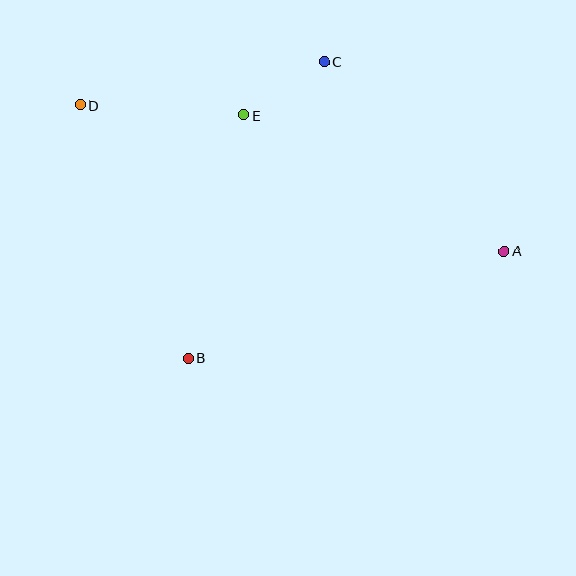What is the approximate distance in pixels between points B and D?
The distance between B and D is approximately 275 pixels.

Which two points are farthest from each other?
Points A and D are farthest from each other.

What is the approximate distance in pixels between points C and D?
The distance between C and D is approximately 248 pixels.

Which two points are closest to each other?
Points C and E are closest to each other.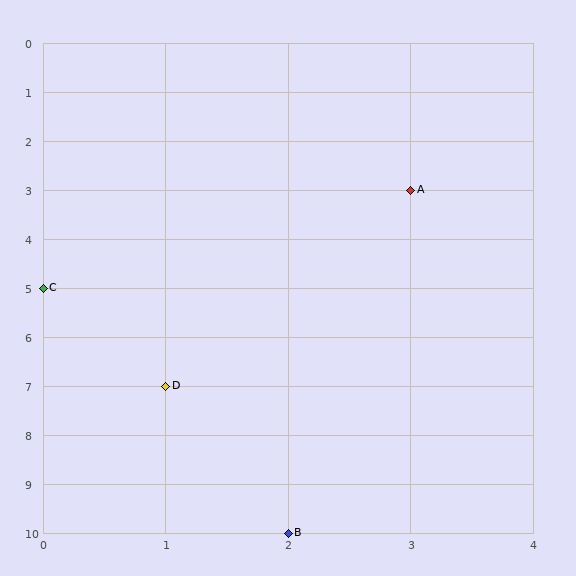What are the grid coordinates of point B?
Point B is at grid coordinates (2, 10).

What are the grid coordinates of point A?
Point A is at grid coordinates (3, 3).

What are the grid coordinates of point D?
Point D is at grid coordinates (1, 7).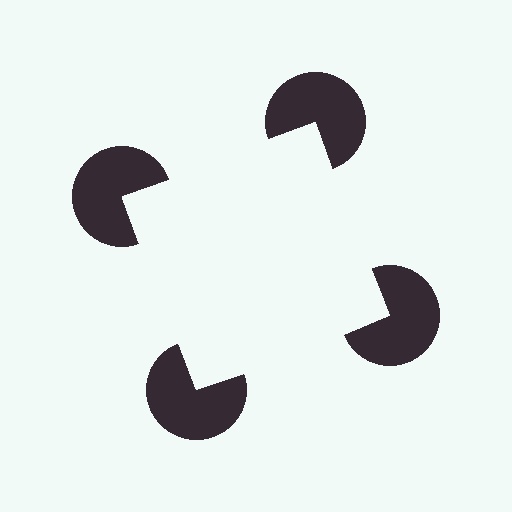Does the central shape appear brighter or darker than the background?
It typically appears slightly brighter than the background, even though no actual brightness change is drawn.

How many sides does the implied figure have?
4 sides.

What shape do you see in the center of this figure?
An illusory square — its edges are inferred from the aligned wedge cuts in the pac-man discs, not physically drawn.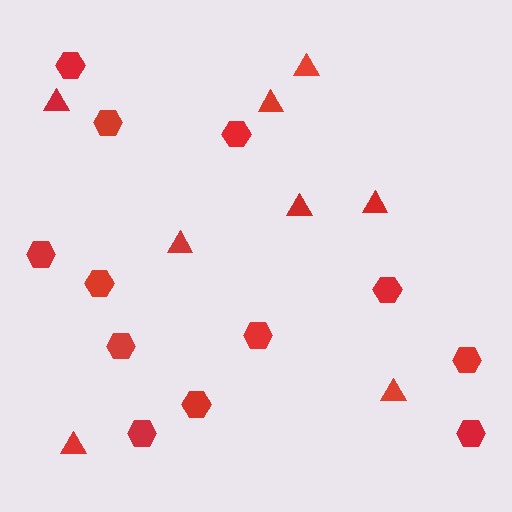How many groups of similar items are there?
There are 2 groups: one group of triangles (8) and one group of hexagons (12).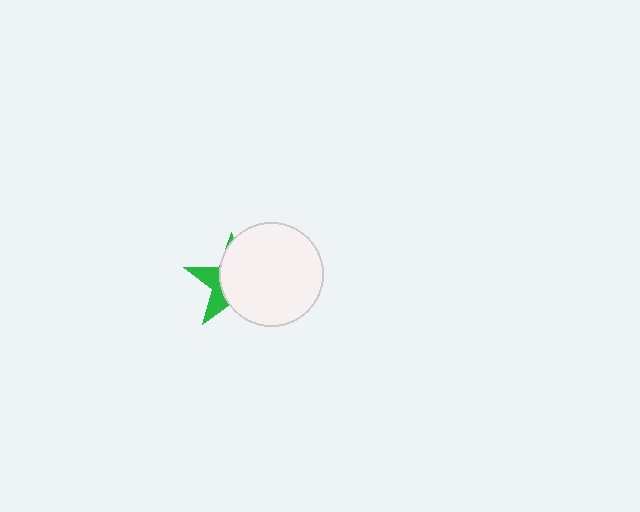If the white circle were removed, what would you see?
You would see the complete green star.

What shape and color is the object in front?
The object in front is a white circle.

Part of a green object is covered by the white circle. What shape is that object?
It is a star.